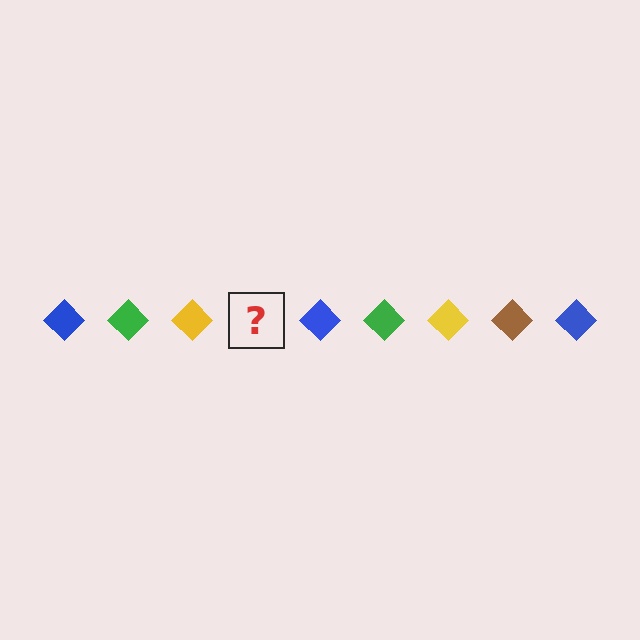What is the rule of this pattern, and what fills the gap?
The rule is that the pattern cycles through blue, green, yellow, brown diamonds. The gap should be filled with a brown diamond.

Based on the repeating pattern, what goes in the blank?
The blank should be a brown diamond.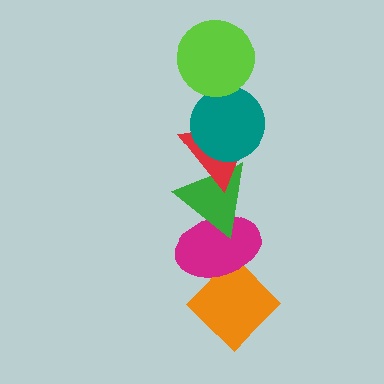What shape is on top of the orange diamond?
The magenta ellipse is on top of the orange diamond.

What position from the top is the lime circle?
The lime circle is 1st from the top.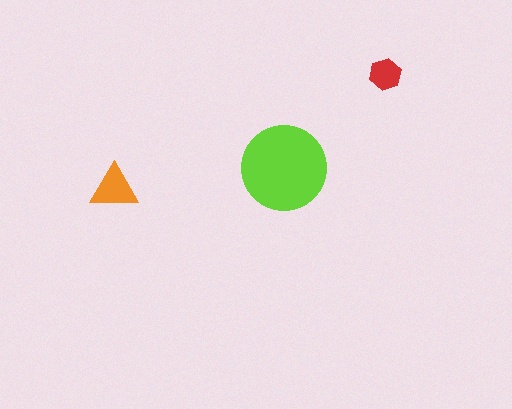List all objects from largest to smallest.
The lime circle, the orange triangle, the red hexagon.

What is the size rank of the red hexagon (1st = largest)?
3rd.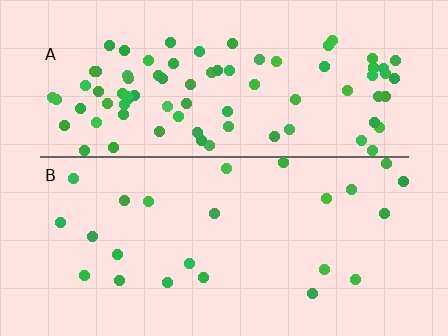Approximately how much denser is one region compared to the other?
Approximately 3.6× — region A over region B.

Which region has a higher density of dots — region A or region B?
A (the top).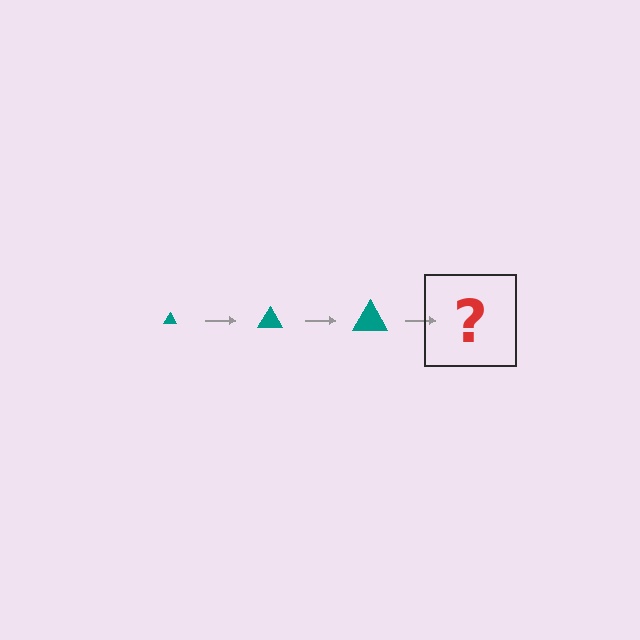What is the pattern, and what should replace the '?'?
The pattern is that the triangle gets progressively larger each step. The '?' should be a teal triangle, larger than the previous one.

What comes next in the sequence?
The next element should be a teal triangle, larger than the previous one.